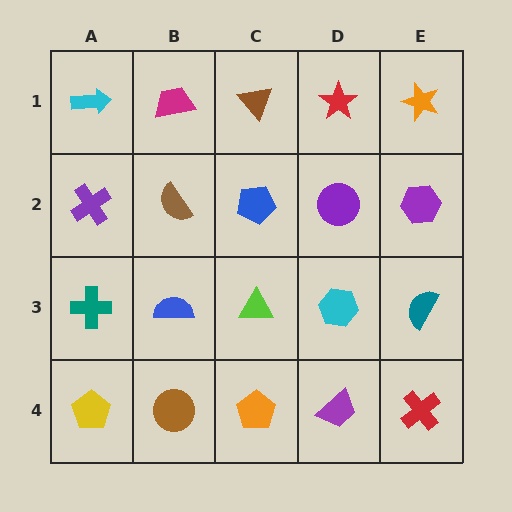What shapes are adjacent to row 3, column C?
A blue pentagon (row 2, column C), an orange pentagon (row 4, column C), a blue semicircle (row 3, column B), a cyan hexagon (row 3, column D).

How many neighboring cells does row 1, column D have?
3.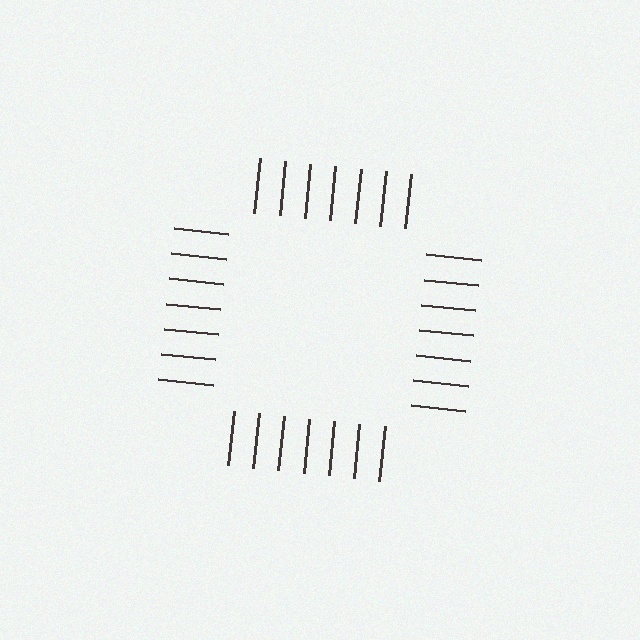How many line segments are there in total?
28 — 7 along each of the 4 edges.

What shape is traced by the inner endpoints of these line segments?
An illusory square — the line segments terminate on its edges but no continuous stroke is drawn.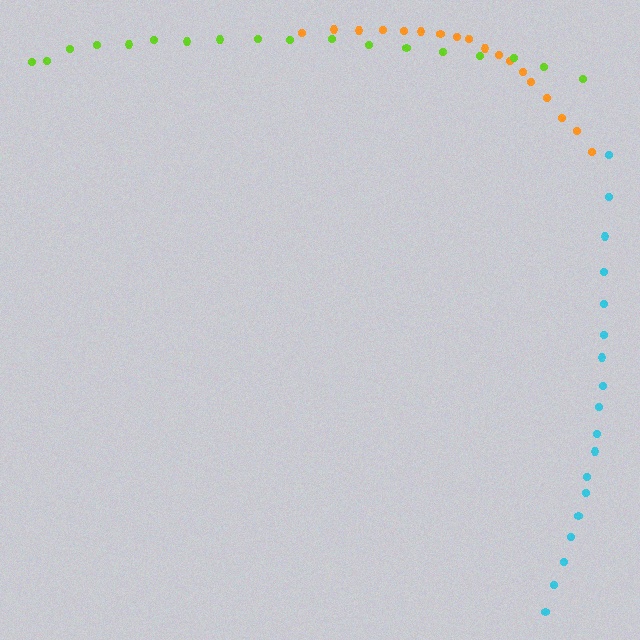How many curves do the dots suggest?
There are 3 distinct paths.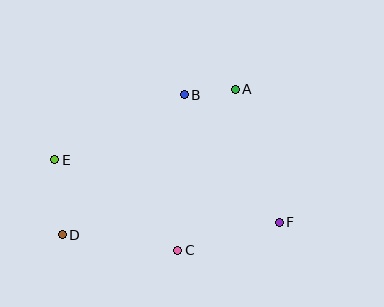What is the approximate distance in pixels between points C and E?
The distance between C and E is approximately 153 pixels.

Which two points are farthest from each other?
Points E and F are farthest from each other.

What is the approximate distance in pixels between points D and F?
The distance between D and F is approximately 217 pixels.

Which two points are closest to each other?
Points A and B are closest to each other.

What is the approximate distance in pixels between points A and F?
The distance between A and F is approximately 140 pixels.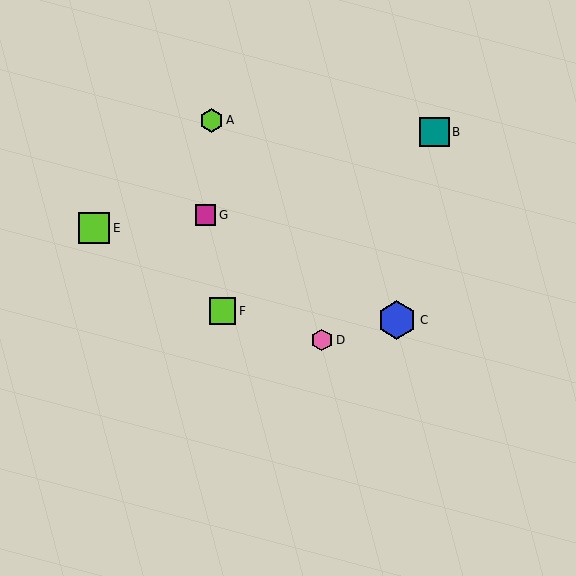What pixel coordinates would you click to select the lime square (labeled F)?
Click at (222, 311) to select the lime square F.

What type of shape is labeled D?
Shape D is a pink hexagon.